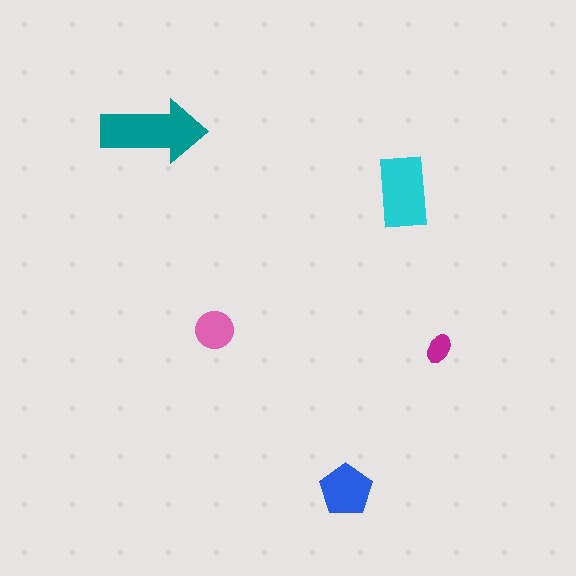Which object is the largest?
The teal arrow.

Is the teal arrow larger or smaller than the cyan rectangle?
Larger.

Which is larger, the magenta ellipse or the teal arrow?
The teal arrow.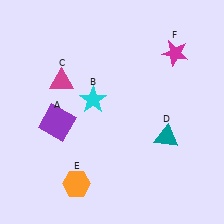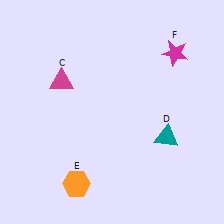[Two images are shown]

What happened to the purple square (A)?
The purple square (A) was removed in Image 2. It was in the bottom-left area of Image 1.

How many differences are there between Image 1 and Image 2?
There are 2 differences between the two images.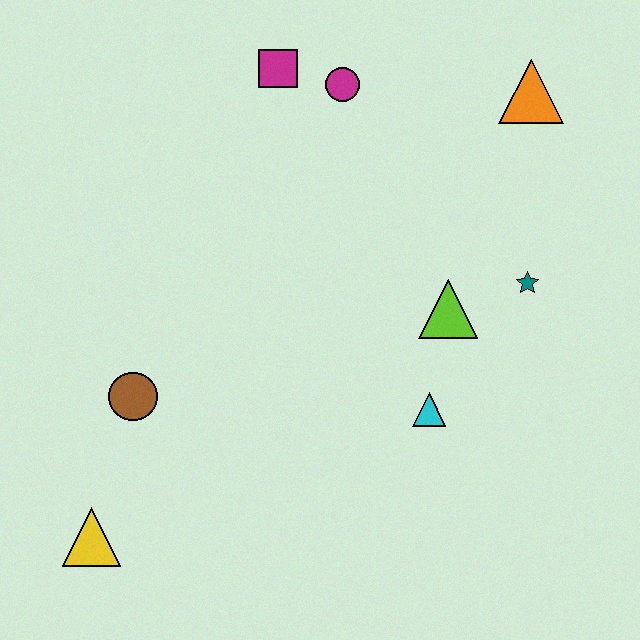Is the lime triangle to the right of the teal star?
No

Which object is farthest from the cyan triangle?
The magenta square is farthest from the cyan triangle.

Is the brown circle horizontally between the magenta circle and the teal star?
No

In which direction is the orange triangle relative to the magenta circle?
The orange triangle is to the right of the magenta circle.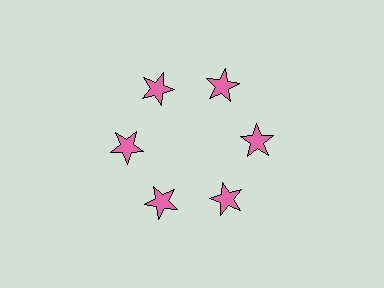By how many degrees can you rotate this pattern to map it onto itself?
The pattern maps onto itself every 60 degrees of rotation.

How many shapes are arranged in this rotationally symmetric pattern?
There are 6 shapes, arranged in 6 groups of 1.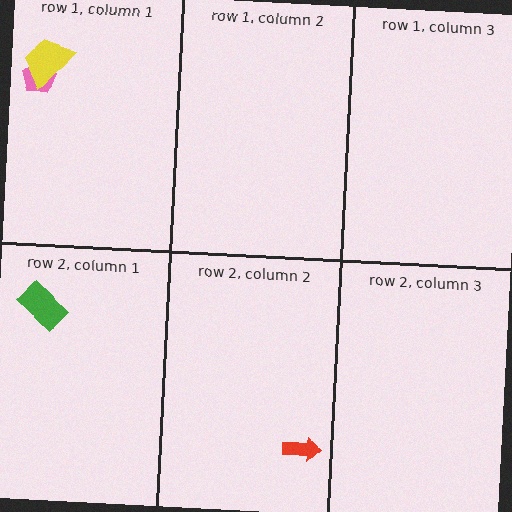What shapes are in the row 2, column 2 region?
The red arrow.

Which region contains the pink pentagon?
The row 1, column 1 region.